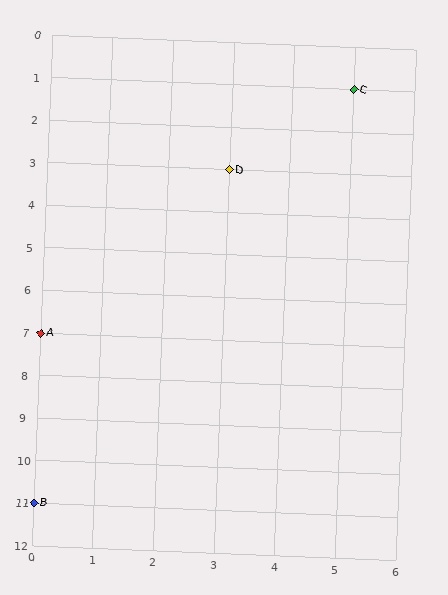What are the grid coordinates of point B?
Point B is at grid coordinates (0, 11).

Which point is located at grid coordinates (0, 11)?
Point B is at (0, 11).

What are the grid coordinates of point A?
Point A is at grid coordinates (0, 7).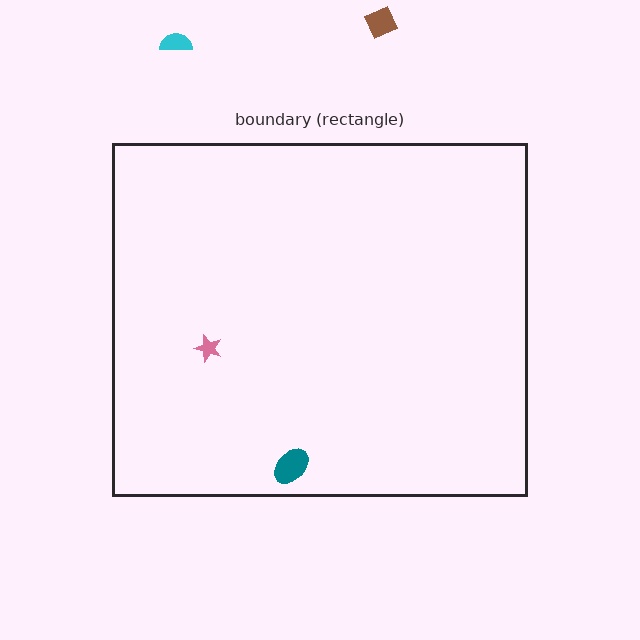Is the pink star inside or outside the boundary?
Inside.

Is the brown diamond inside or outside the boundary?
Outside.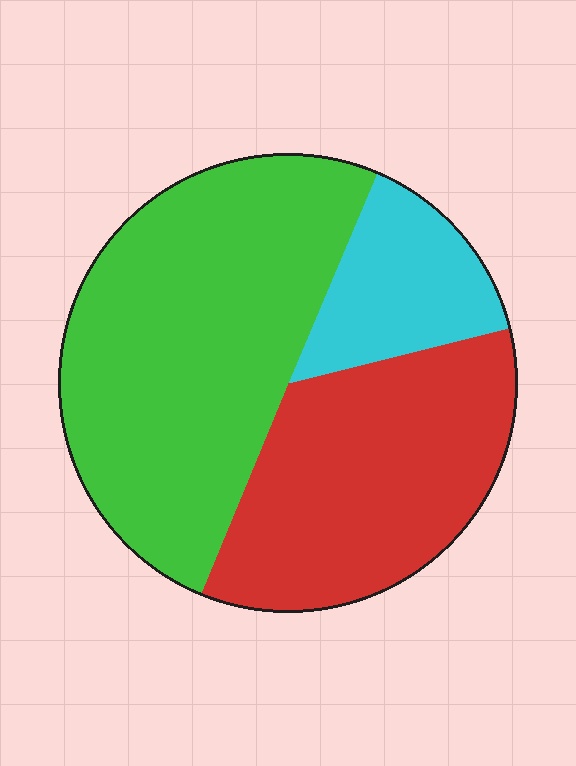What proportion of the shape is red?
Red takes up between a third and a half of the shape.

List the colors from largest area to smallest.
From largest to smallest: green, red, cyan.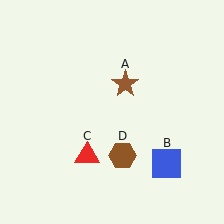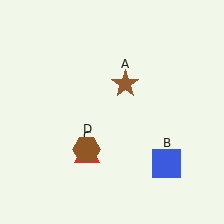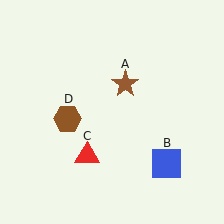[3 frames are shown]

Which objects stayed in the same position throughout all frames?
Brown star (object A) and blue square (object B) and red triangle (object C) remained stationary.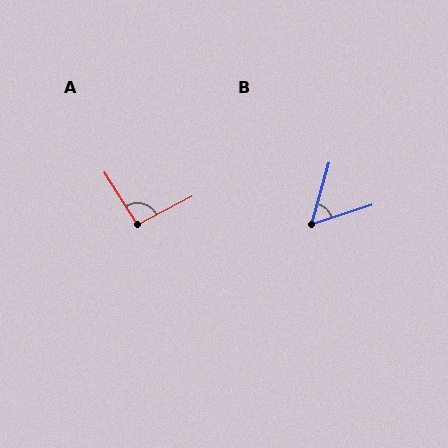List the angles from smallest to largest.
B (57°), A (95°).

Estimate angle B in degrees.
Approximately 57 degrees.